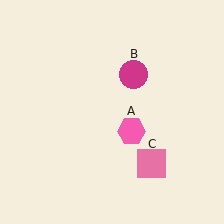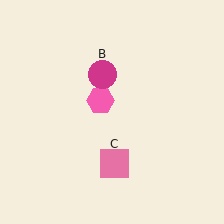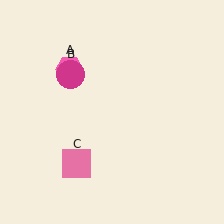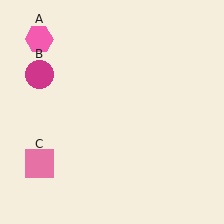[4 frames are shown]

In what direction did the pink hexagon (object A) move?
The pink hexagon (object A) moved up and to the left.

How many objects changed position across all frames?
3 objects changed position: pink hexagon (object A), magenta circle (object B), pink square (object C).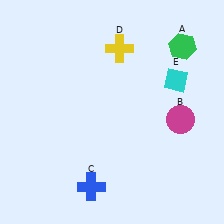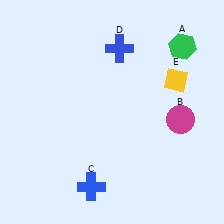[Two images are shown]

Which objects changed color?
D changed from yellow to blue. E changed from cyan to yellow.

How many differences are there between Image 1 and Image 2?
There are 2 differences between the two images.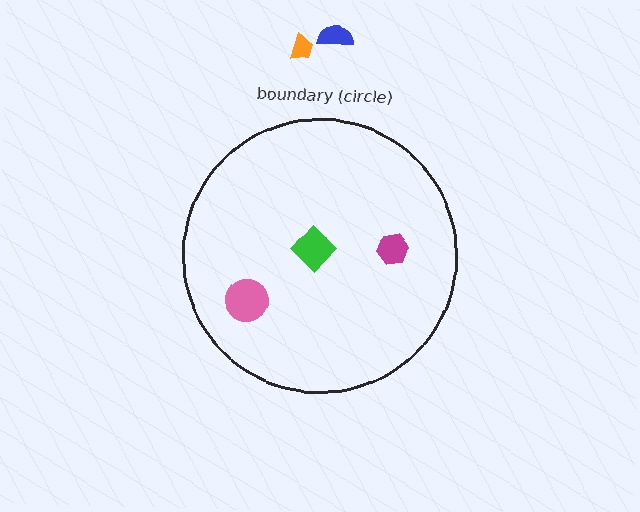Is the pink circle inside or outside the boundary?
Inside.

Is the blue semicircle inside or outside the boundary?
Outside.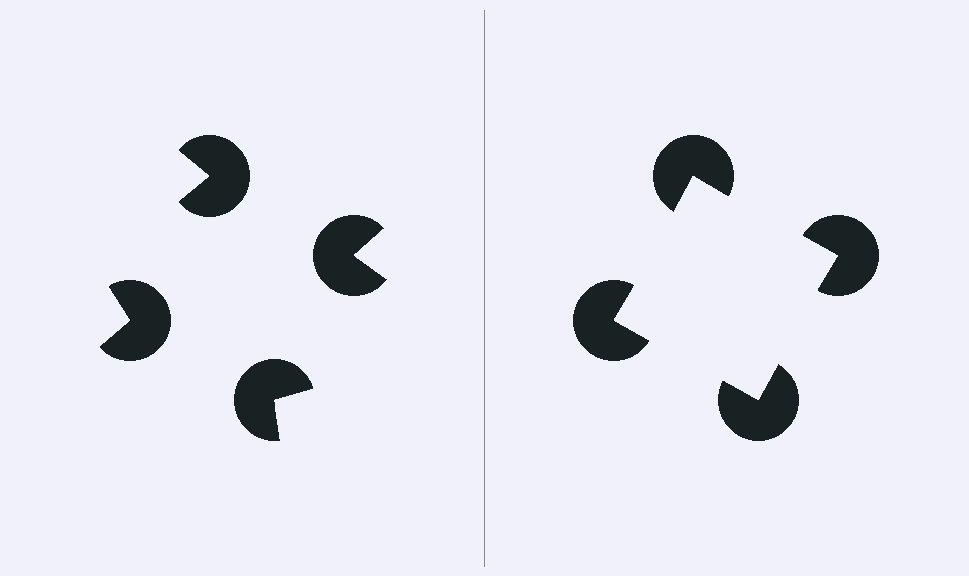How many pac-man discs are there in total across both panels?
8 — 4 on each side.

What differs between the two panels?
The pac-man discs are positioned identically on both sides; only the wedge orientations differ. On the right they align to a square; on the left they are misaligned.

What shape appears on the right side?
An illusory square.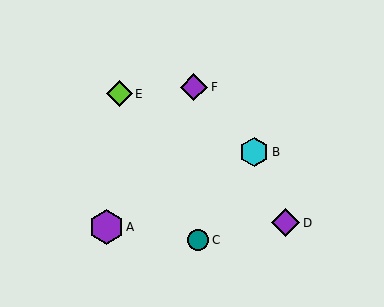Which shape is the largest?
The purple hexagon (labeled A) is the largest.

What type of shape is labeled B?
Shape B is a cyan hexagon.